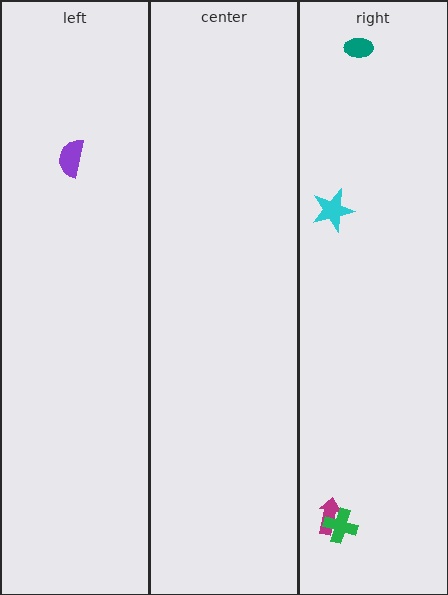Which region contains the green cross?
The right region.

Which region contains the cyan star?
The right region.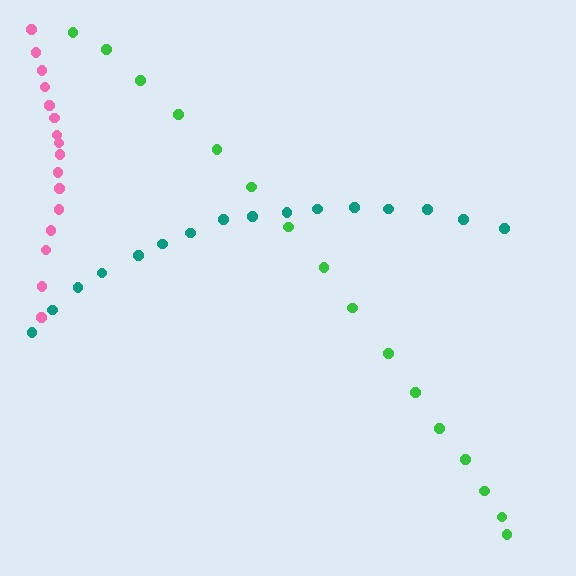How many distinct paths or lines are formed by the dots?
There are 3 distinct paths.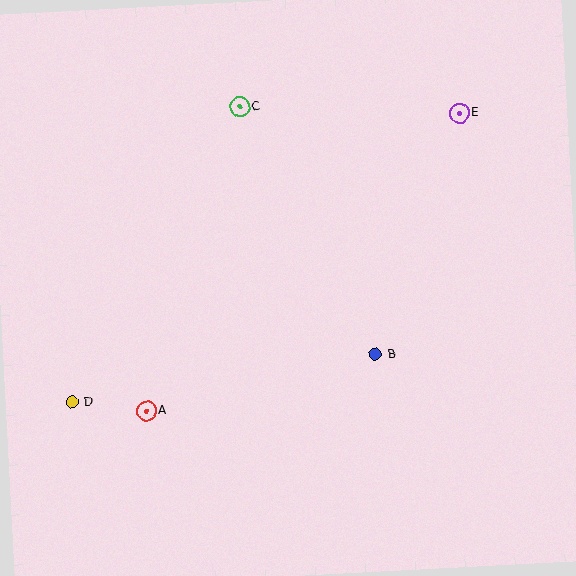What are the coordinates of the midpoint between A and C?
The midpoint between A and C is at (193, 259).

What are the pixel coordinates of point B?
Point B is at (375, 354).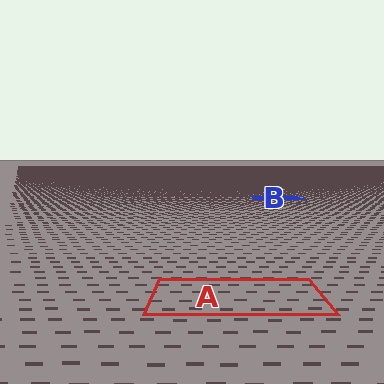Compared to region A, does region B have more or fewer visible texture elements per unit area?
Region B has more texture elements per unit area — they are packed more densely because it is farther away.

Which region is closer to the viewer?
Region A is closer. The texture elements there are larger and more spread out.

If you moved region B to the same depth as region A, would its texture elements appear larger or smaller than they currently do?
They would appear larger. At a closer depth, the same texture elements are projected at a bigger on-screen size.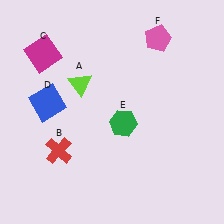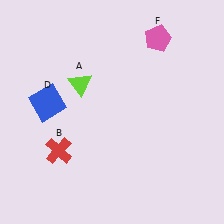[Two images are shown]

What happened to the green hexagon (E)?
The green hexagon (E) was removed in Image 2. It was in the bottom-right area of Image 1.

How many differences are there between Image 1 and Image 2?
There are 2 differences between the two images.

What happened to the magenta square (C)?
The magenta square (C) was removed in Image 2. It was in the top-left area of Image 1.